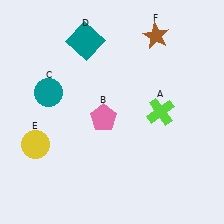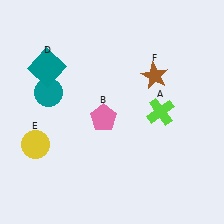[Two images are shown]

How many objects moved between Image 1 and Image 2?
2 objects moved between the two images.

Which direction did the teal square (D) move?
The teal square (D) moved left.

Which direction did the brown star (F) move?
The brown star (F) moved down.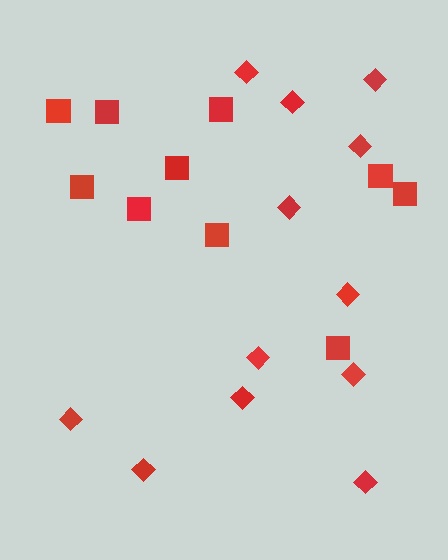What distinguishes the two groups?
There are 2 groups: one group of squares (10) and one group of diamonds (12).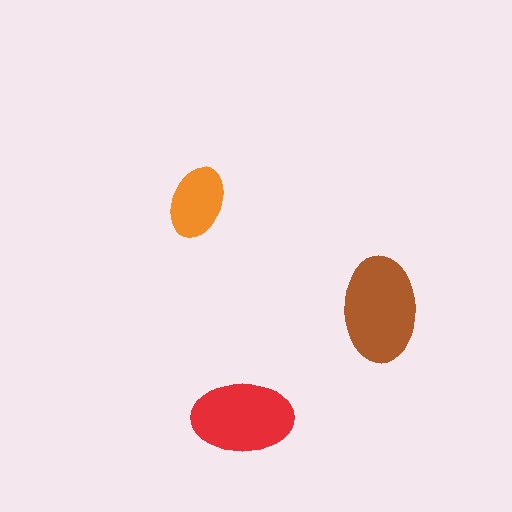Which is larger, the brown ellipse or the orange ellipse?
The brown one.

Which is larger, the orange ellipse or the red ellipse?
The red one.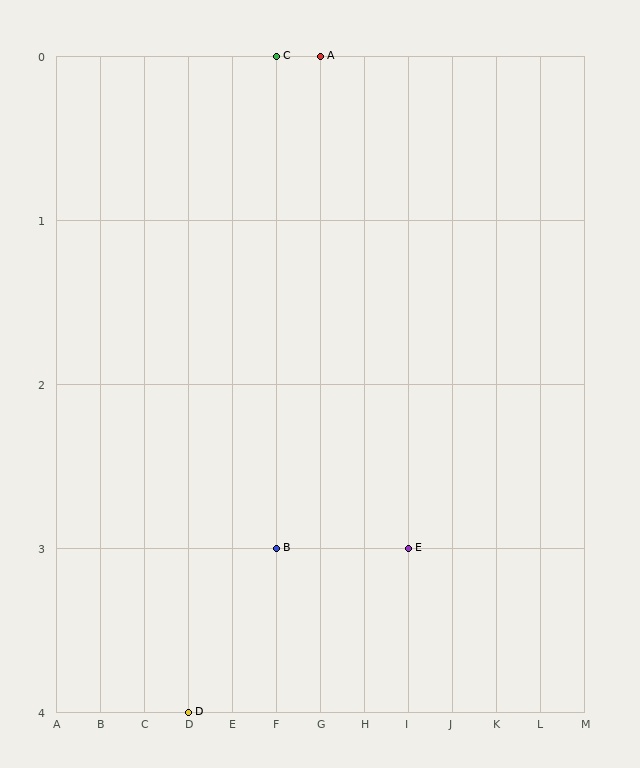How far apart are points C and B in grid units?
Points C and B are 3 rows apart.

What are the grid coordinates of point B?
Point B is at grid coordinates (F, 3).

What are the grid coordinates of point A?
Point A is at grid coordinates (G, 0).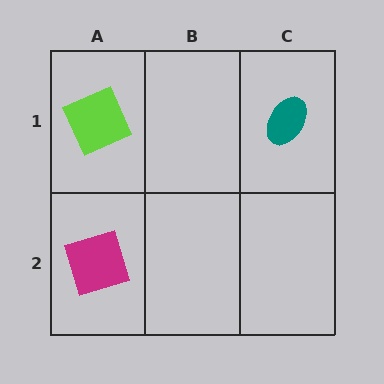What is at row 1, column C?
A teal ellipse.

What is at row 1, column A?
A lime square.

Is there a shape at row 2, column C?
No, that cell is empty.